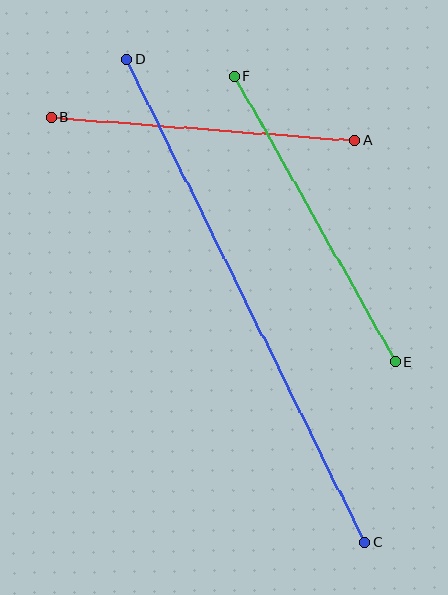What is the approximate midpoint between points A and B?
The midpoint is at approximately (203, 129) pixels.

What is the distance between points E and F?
The distance is approximately 328 pixels.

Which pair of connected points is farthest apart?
Points C and D are farthest apart.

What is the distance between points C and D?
The distance is approximately 539 pixels.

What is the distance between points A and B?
The distance is approximately 304 pixels.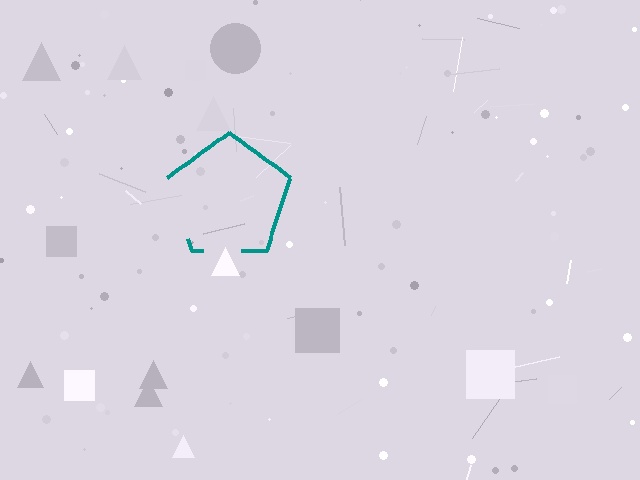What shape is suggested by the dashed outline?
The dashed outline suggests a pentagon.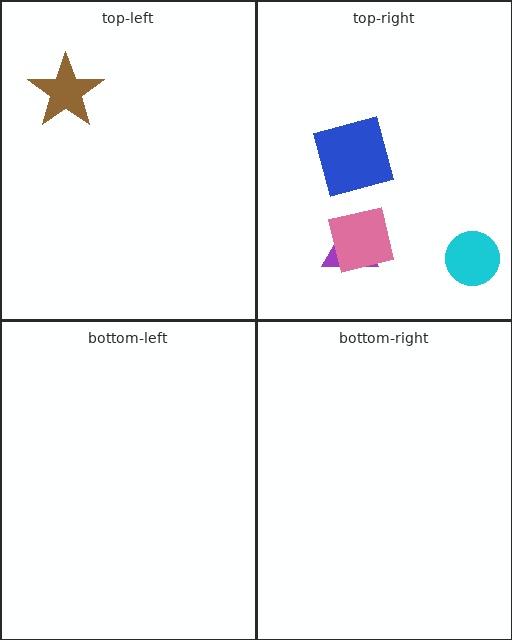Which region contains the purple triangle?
The top-right region.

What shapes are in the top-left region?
The brown star.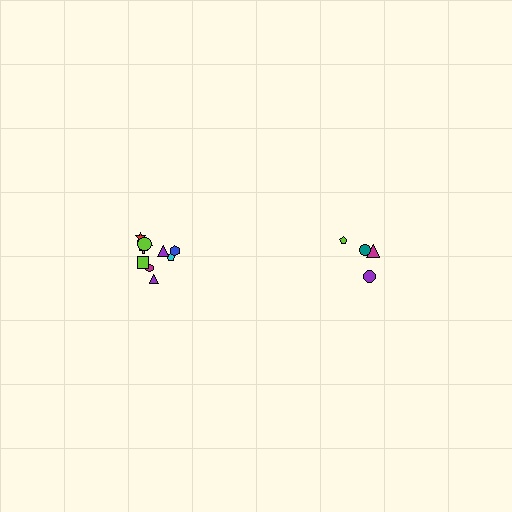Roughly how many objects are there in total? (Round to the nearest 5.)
Roughly 15 objects in total.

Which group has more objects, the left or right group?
The left group.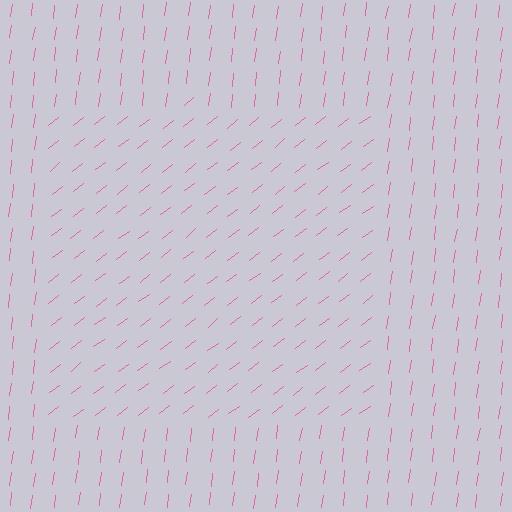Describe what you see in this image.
The image is filled with small pink line segments. A rectangle region in the image has lines oriented differently from the surrounding lines, creating a visible texture boundary.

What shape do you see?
I see a rectangle.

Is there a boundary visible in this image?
Yes, there is a texture boundary formed by a change in line orientation.